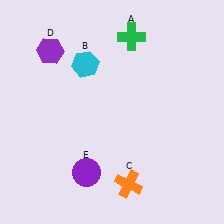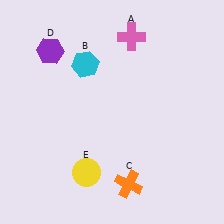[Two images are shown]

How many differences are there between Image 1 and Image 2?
There are 2 differences between the two images.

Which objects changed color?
A changed from green to pink. E changed from purple to yellow.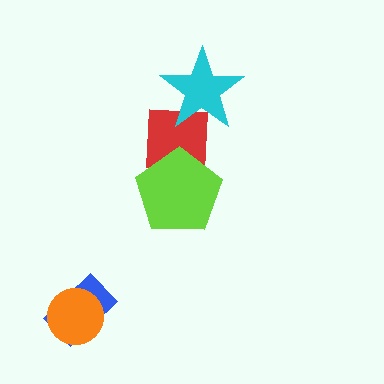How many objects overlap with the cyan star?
1 object overlaps with the cyan star.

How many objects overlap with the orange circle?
1 object overlaps with the orange circle.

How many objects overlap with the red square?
2 objects overlap with the red square.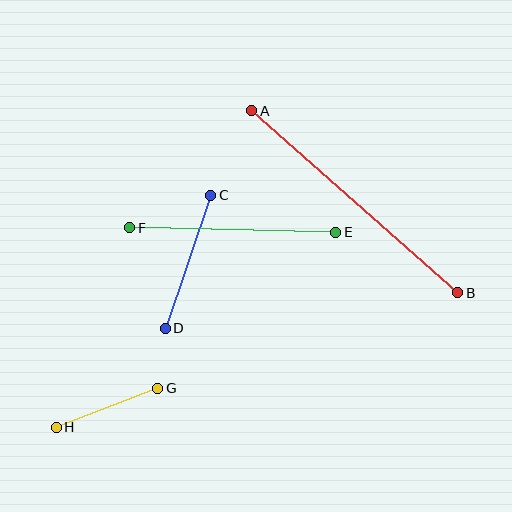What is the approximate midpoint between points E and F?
The midpoint is at approximately (233, 230) pixels.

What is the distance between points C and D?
The distance is approximately 140 pixels.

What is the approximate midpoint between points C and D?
The midpoint is at approximately (188, 262) pixels.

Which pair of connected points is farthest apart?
Points A and B are farthest apart.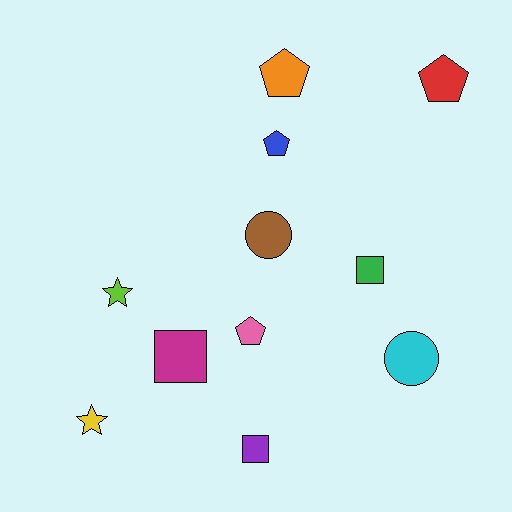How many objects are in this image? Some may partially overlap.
There are 11 objects.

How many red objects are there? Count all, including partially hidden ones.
There is 1 red object.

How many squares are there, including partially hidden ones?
There are 3 squares.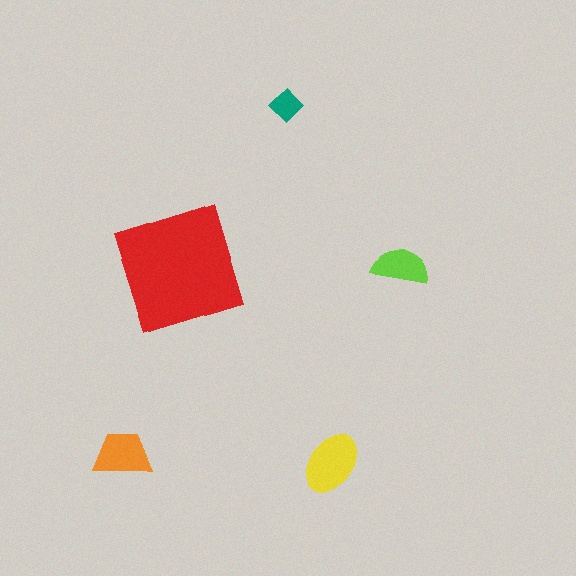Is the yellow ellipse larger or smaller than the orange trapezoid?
Larger.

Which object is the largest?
The red square.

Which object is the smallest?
The teal diamond.